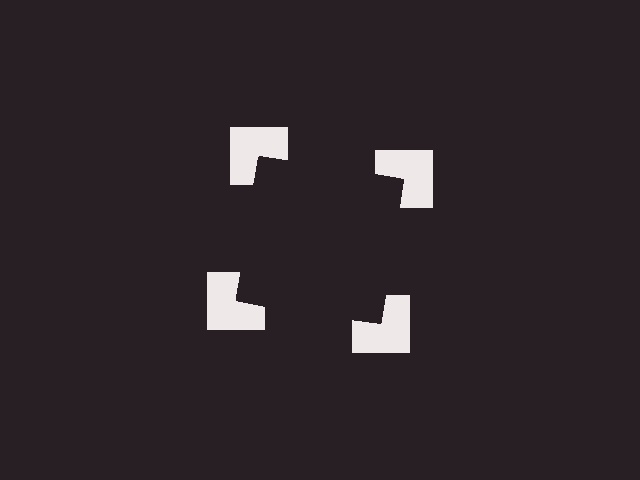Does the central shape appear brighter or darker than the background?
It typically appears slightly darker than the background, even though no actual brightness change is drawn.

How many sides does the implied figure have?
4 sides.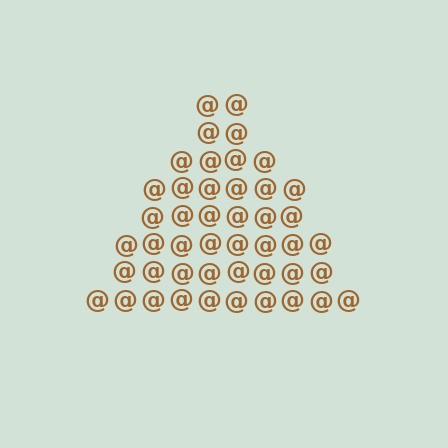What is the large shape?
The large shape is a triangle.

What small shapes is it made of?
It is made of small at signs.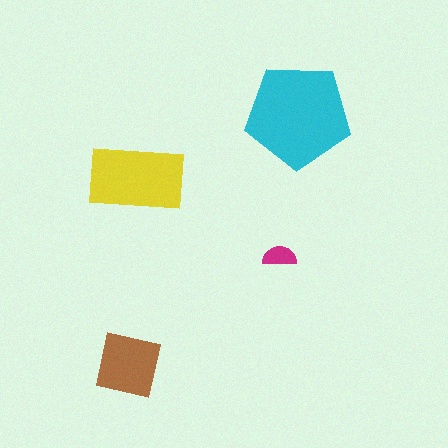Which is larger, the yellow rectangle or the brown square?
The yellow rectangle.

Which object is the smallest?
The magenta semicircle.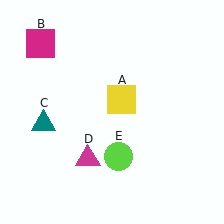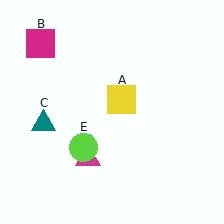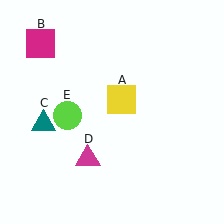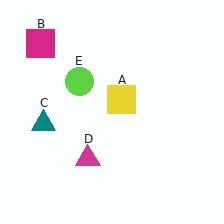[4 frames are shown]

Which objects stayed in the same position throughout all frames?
Yellow square (object A) and magenta square (object B) and teal triangle (object C) and magenta triangle (object D) remained stationary.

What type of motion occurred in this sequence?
The lime circle (object E) rotated clockwise around the center of the scene.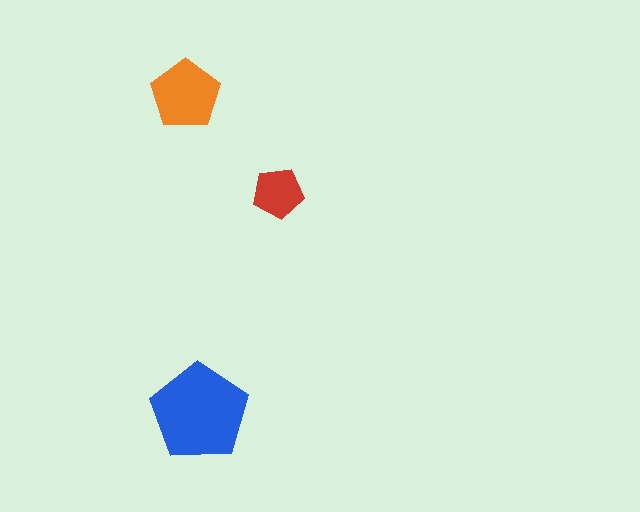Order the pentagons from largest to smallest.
the blue one, the orange one, the red one.